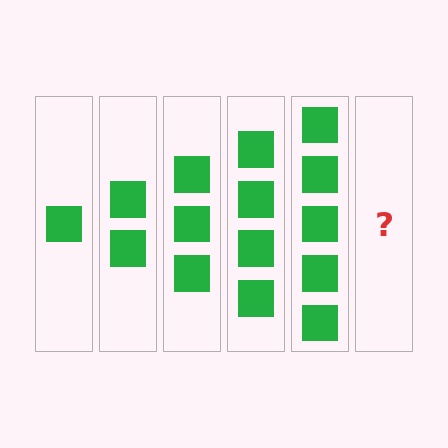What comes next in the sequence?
The next element should be 6 squares.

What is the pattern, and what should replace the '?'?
The pattern is that each step adds one more square. The '?' should be 6 squares.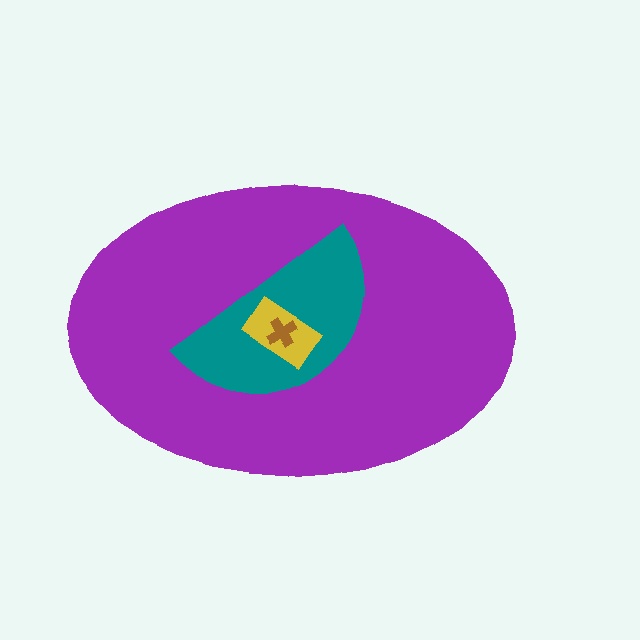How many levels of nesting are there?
4.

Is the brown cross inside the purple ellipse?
Yes.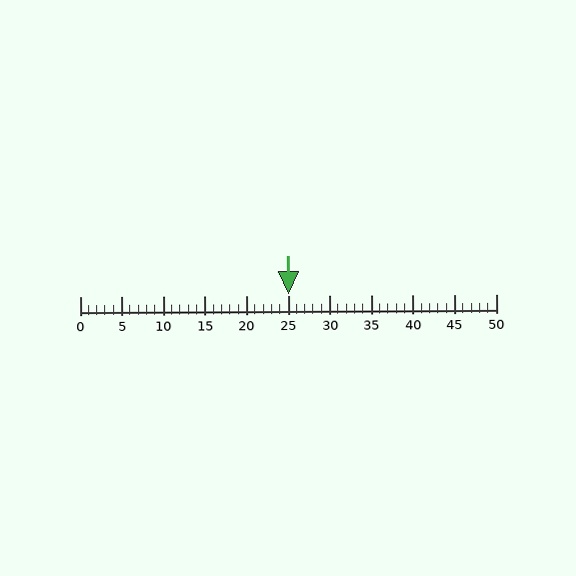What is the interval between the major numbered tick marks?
The major tick marks are spaced 5 units apart.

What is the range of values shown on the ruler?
The ruler shows values from 0 to 50.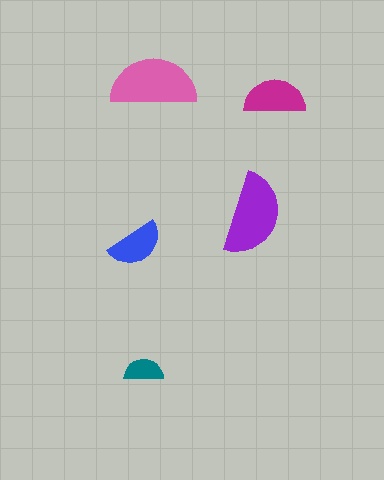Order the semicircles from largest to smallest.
the pink one, the purple one, the magenta one, the blue one, the teal one.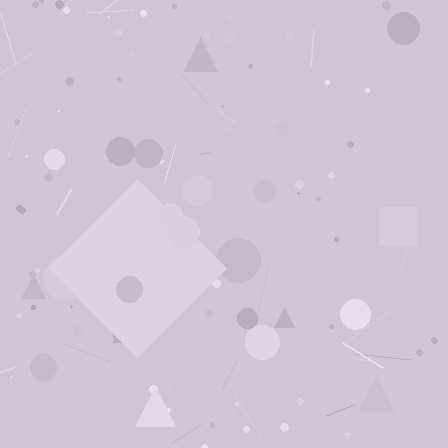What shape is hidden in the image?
A diamond is hidden in the image.